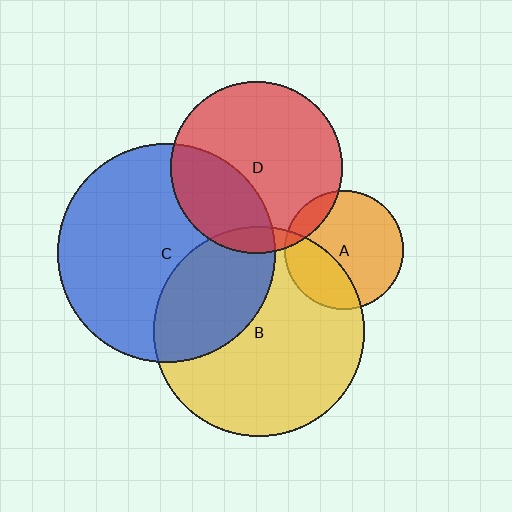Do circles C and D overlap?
Yes.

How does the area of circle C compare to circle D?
Approximately 1.6 times.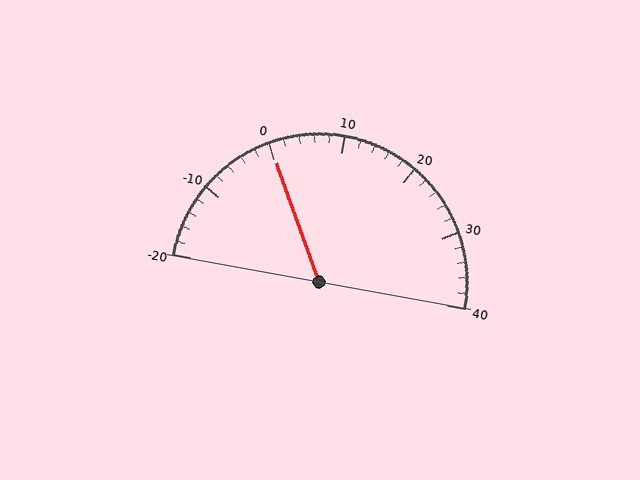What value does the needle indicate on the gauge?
The needle indicates approximately 0.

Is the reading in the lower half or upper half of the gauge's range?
The reading is in the lower half of the range (-20 to 40).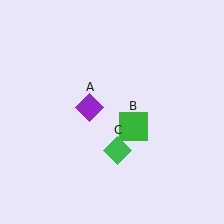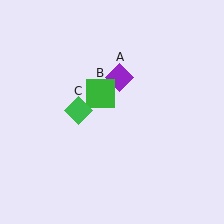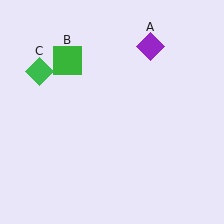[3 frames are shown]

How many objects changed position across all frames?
3 objects changed position: purple diamond (object A), green square (object B), green diamond (object C).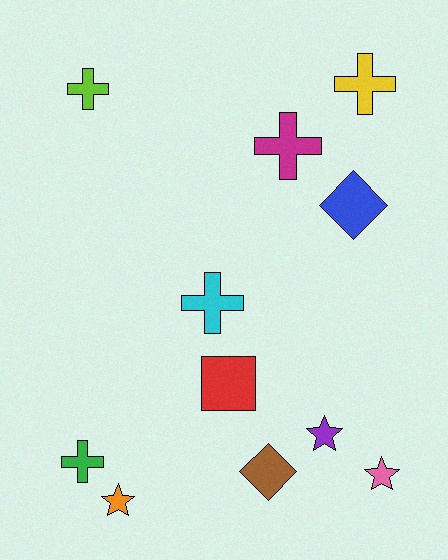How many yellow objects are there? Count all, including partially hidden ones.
There is 1 yellow object.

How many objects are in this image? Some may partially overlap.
There are 11 objects.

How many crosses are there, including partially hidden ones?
There are 5 crosses.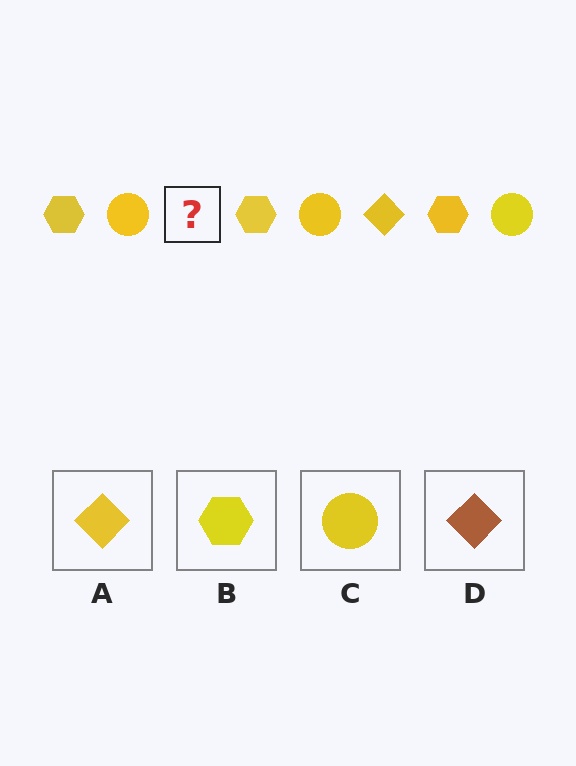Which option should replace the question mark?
Option A.